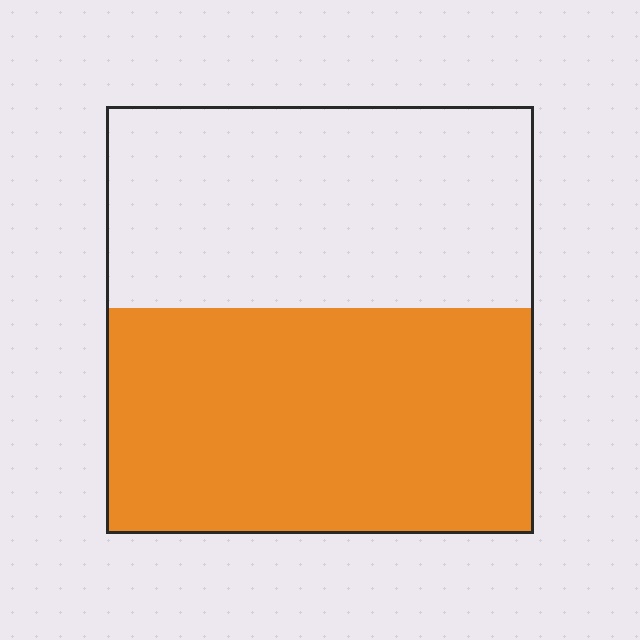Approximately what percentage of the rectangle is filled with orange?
Approximately 55%.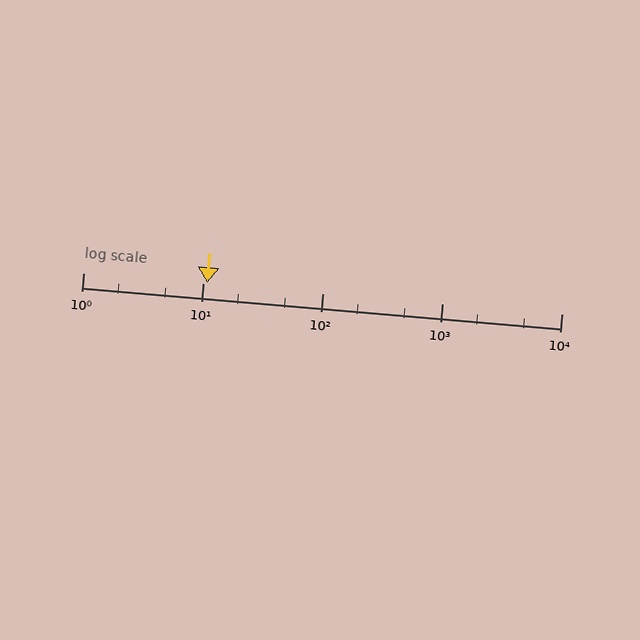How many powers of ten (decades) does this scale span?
The scale spans 4 decades, from 1 to 10000.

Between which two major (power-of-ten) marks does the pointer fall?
The pointer is between 10 and 100.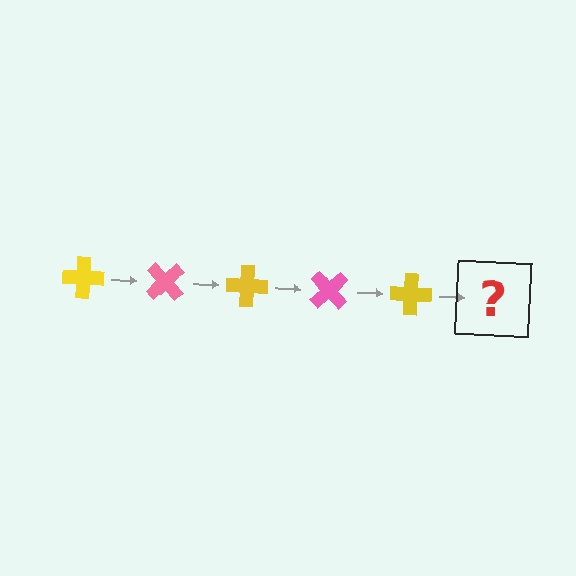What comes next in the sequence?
The next element should be a pink cross, rotated 225 degrees from the start.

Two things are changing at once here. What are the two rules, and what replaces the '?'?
The two rules are that it rotates 45 degrees each step and the color cycles through yellow and pink. The '?' should be a pink cross, rotated 225 degrees from the start.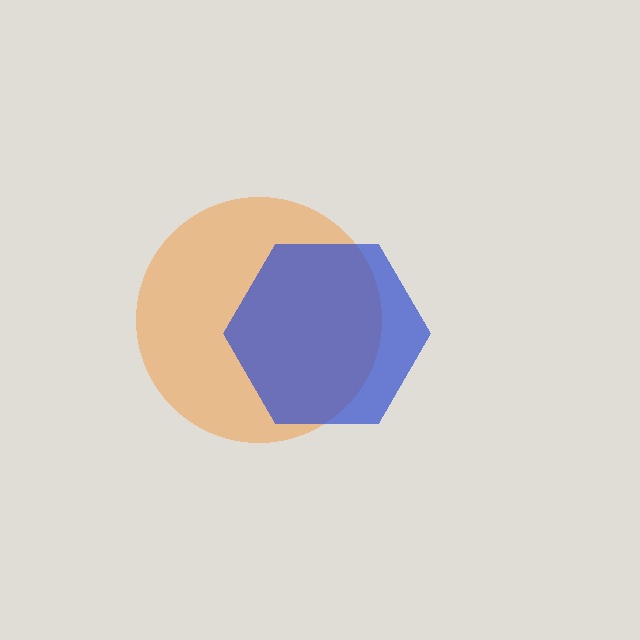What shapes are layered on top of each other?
The layered shapes are: an orange circle, a blue hexagon.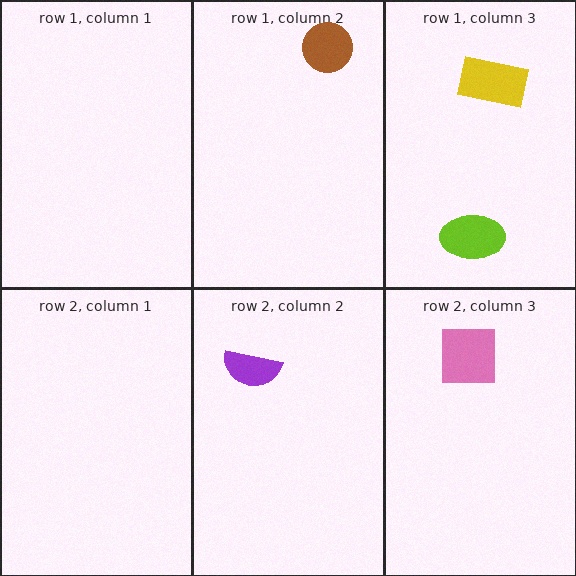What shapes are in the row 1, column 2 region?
The brown circle.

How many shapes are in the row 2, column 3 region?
1.